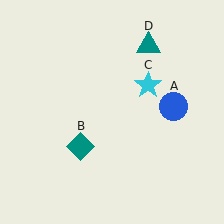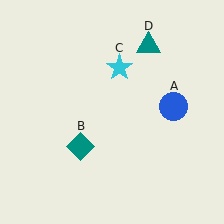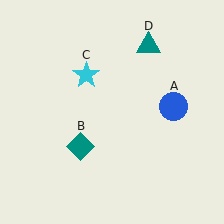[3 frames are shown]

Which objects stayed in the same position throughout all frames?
Blue circle (object A) and teal diamond (object B) and teal triangle (object D) remained stationary.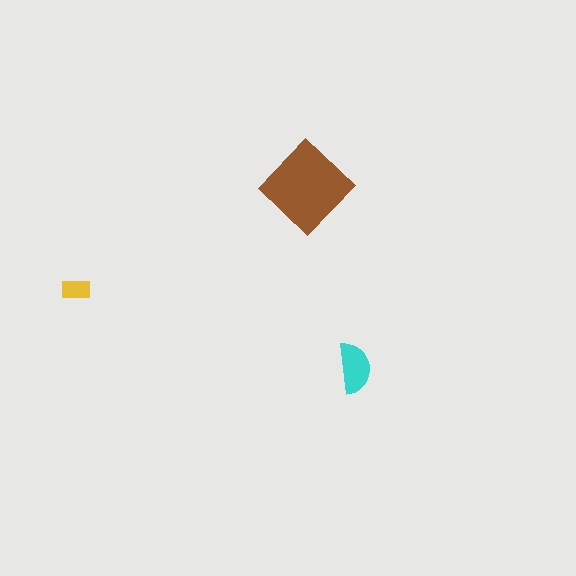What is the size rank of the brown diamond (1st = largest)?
1st.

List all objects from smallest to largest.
The yellow rectangle, the cyan semicircle, the brown diamond.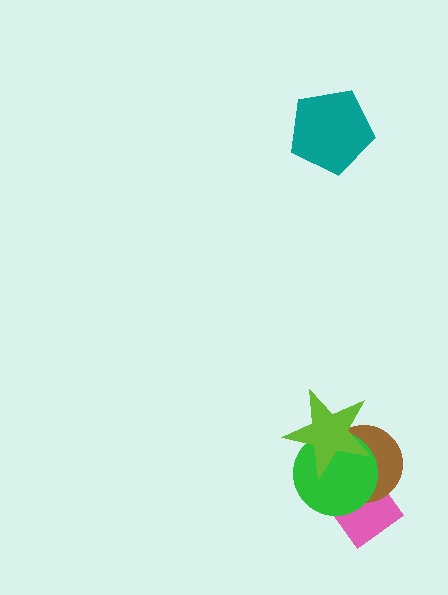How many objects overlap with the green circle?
3 objects overlap with the green circle.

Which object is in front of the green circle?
The lime star is in front of the green circle.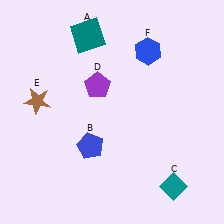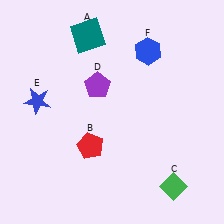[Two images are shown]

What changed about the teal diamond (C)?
In Image 1, C is teal. In Image 2, it changed to green.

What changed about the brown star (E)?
In Image 1, E is brown. In Image 2, it changed to blue.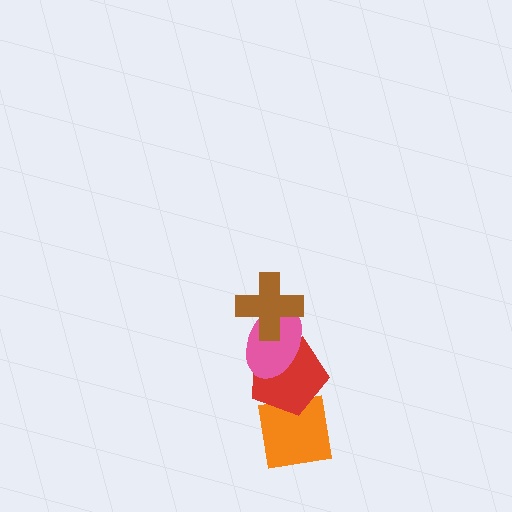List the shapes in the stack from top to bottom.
From top to bottom: the brown cross, the pink ellipse, the red pentagon, the orange square.